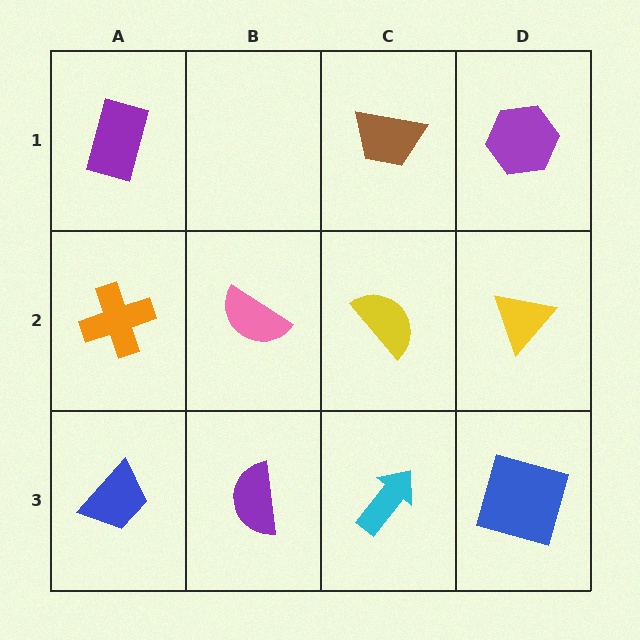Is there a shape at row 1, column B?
No, that cell is empty.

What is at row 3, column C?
A cyan arrow.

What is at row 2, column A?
An orange cross.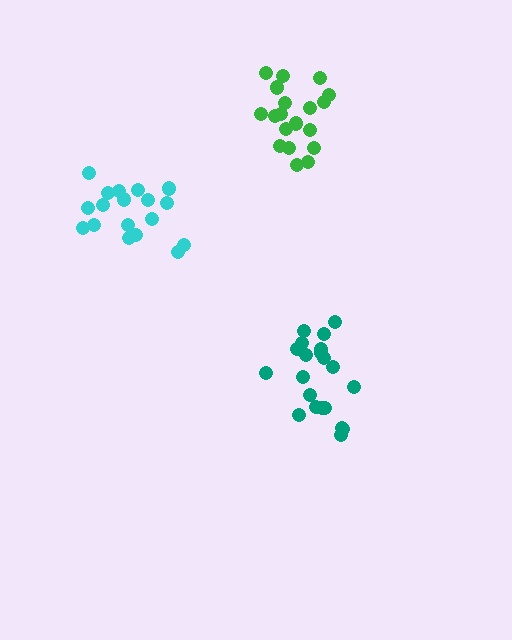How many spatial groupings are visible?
There are 3 spatial groupings.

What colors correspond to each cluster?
The clusters are colored: teal, cyan, green.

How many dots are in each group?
Group 1: 21 dots, Group 2: 18 dots, Group 3: 19 dots (58 total).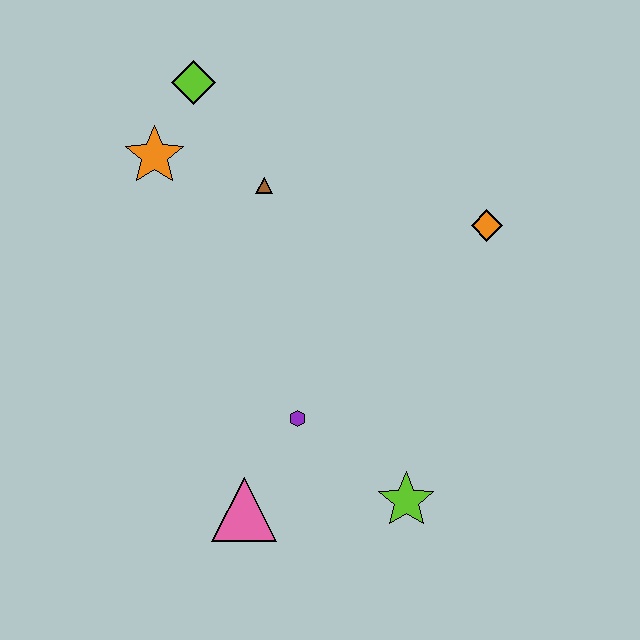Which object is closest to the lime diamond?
The orange star is closest to the lime diamond.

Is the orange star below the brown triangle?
No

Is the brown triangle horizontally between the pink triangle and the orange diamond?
Yes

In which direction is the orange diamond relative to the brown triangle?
The orange diamond is to the right of the brown triangle.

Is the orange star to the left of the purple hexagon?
Yes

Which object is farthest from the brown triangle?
The lime star is farthest from the brown triangle.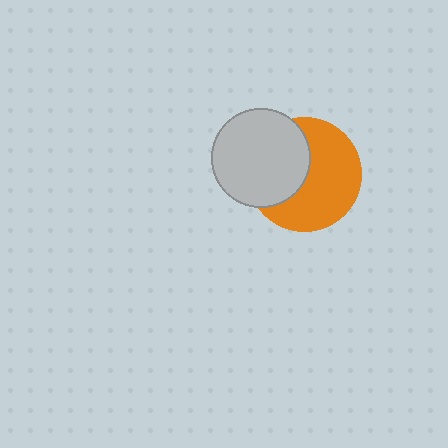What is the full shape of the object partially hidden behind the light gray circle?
The partially hidden object is an orange circle.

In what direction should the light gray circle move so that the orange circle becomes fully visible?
The light gray circle should move left. That is the shortest direction to clear the overlap and leave the orange circle fully visible.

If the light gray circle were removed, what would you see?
You would see the complete orange circle.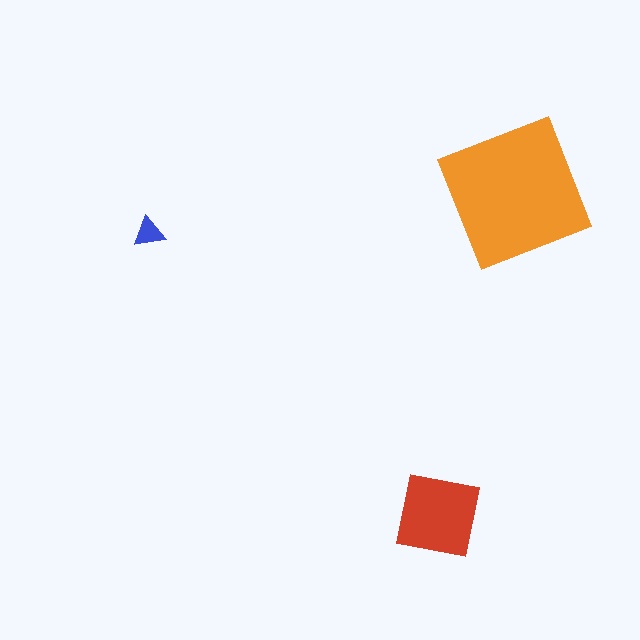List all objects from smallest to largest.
The blue triangle, the red square, the orange square.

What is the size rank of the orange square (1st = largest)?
1st.